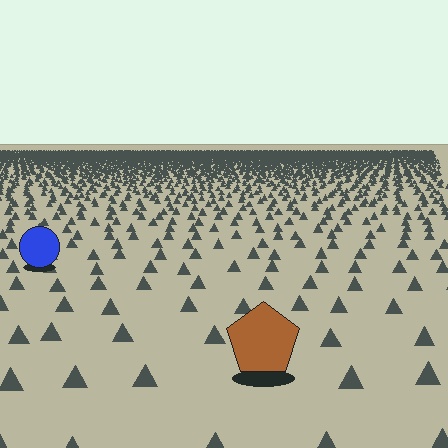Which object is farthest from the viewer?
The blue circle is farthest from the viewer. It appears smaller and the ground texture around it is denser.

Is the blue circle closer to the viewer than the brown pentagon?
No. The brown pentagon is closer — you can tell from the texture gradient: the ground texture is coarser near it.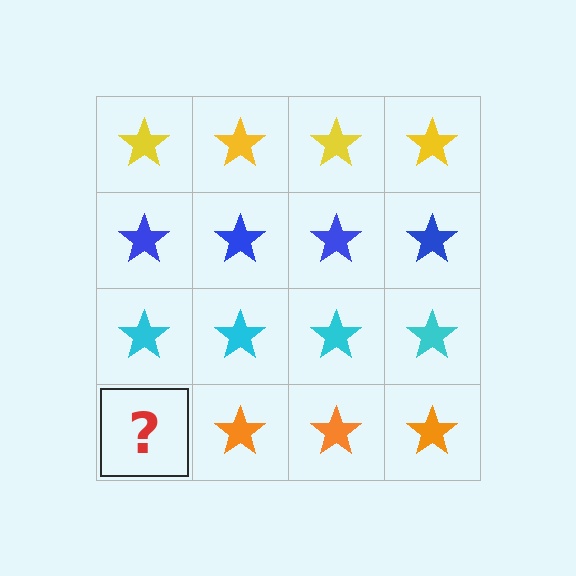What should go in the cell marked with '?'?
The missing cell should contain an orange star.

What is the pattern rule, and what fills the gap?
The rule is that each row has a consistent color. The gap should be filled with an orange star.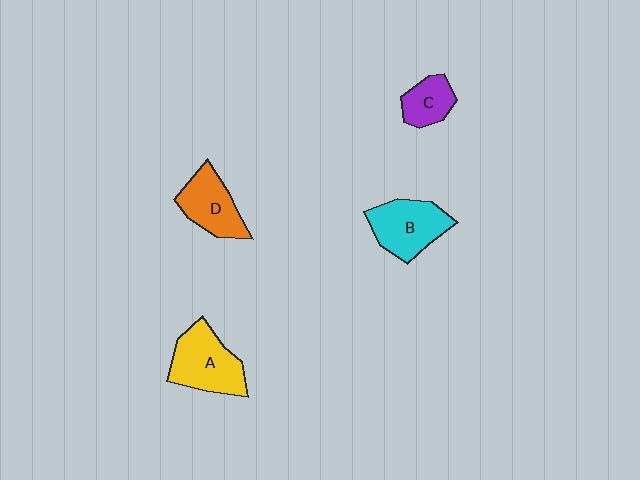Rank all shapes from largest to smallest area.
From largest to smallest: A (yellow), B (cyan), D (orange), C (purple).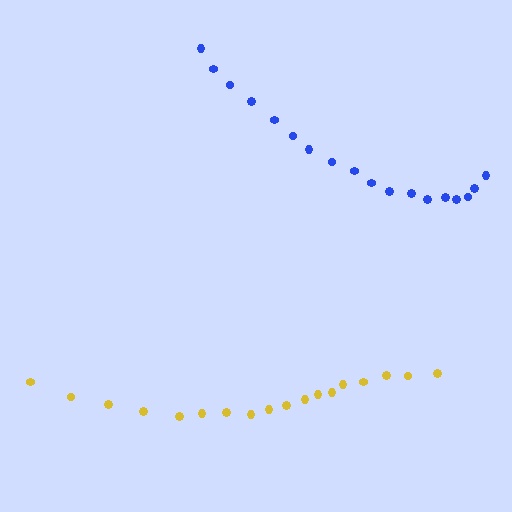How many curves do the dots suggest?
There are 2 distinct paths.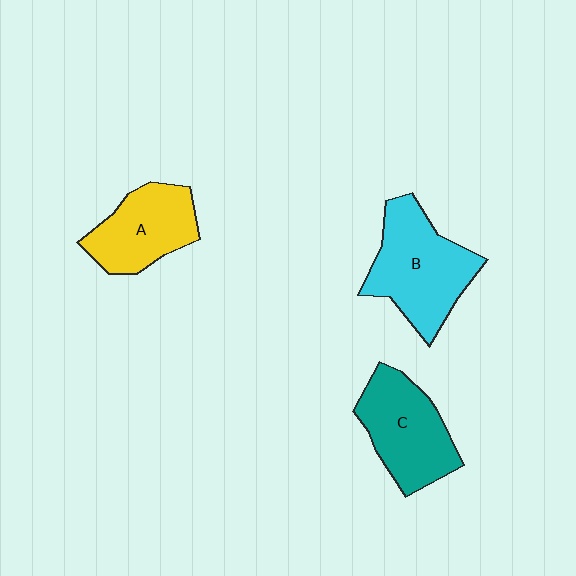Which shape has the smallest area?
Shape A (yellow).